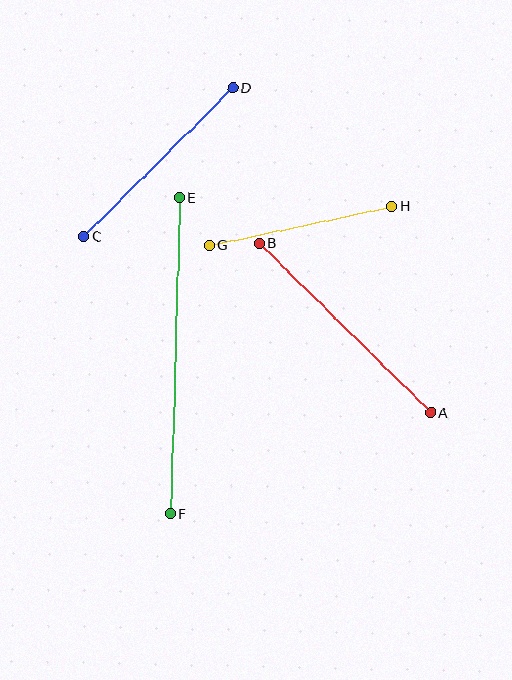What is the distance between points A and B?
The distance is approximately 240 pixels.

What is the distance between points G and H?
The distance is approximately 187 pixels.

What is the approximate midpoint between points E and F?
The midpoint is at approximately (175, 356) pixels.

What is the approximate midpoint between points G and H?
The midpoint is at approximately (301, 226) pixels.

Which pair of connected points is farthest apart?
Points E and F are farthest apart.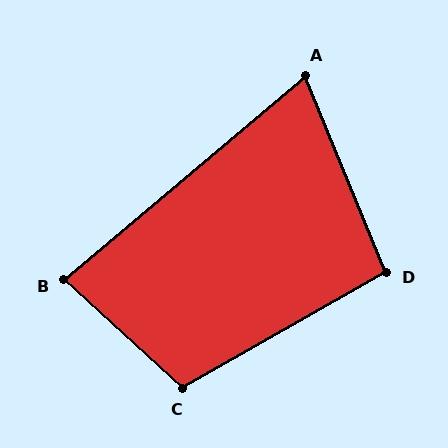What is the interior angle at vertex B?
Approximately 83 degrees (acute).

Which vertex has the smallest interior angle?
A, at approximately 72 degrees.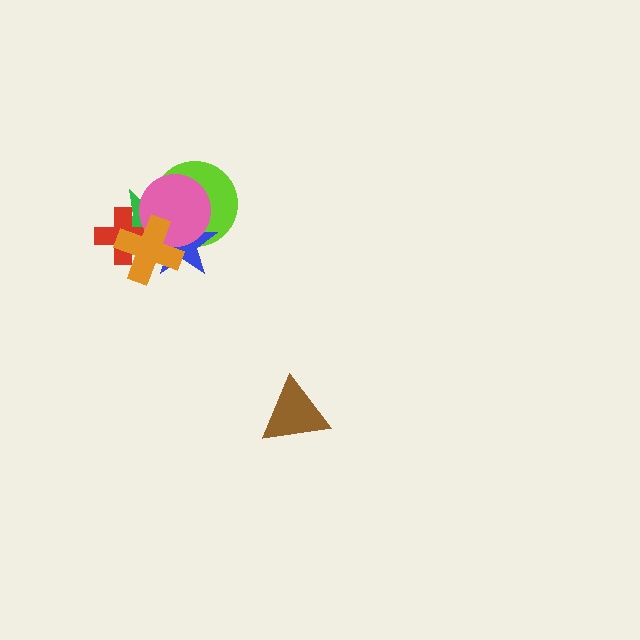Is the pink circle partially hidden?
Yes, it is partially covered by another shape.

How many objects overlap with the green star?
5 objects overlap with the green star.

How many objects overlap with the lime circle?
4 objects overlap with the lime circle.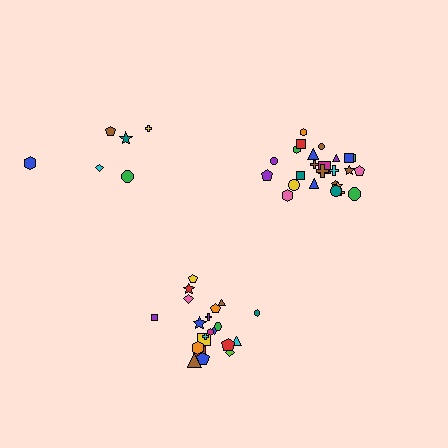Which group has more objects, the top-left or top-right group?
The top-right group.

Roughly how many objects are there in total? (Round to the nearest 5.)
Roughly 55 objects in total.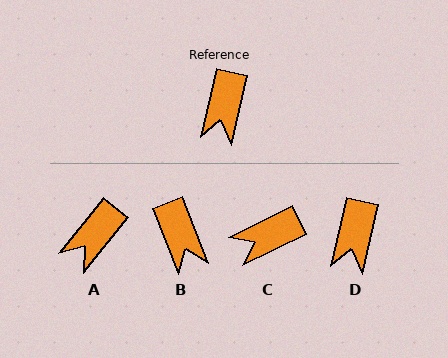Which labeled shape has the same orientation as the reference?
D.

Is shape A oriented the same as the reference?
No, it is off by about 26 degrees.